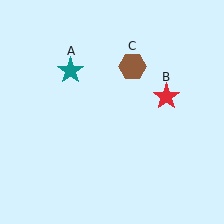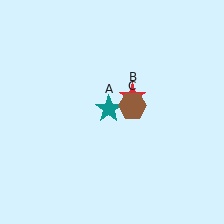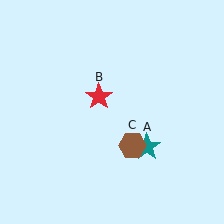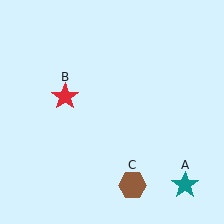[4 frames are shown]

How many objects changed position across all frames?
3 objects changed position: teal star (object A), red star (object B), brown hexagon (object C).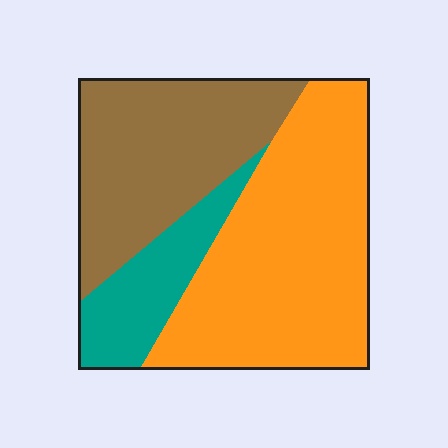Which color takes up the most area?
Orange, at roughly 50%.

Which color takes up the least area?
Teal, at roughly 15%.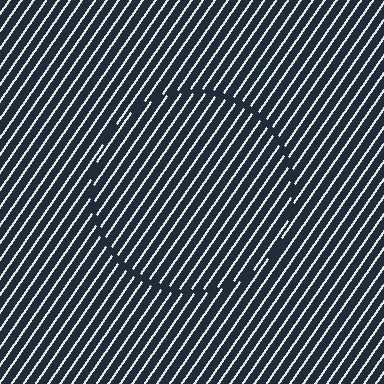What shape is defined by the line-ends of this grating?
An illusory circle. The interior of the shape contains the same grating, shifted by half a period — the contour is defined by the phase discontinuity where line-ends from the inner and outer gratings abut.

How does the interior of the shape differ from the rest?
The interior of the shape contains the same grating, shifted by half a period — the contour is defined by the phase discontinuity where line-ends from the inner and outer gratings abut.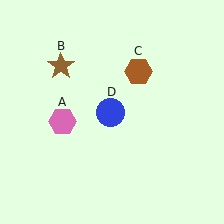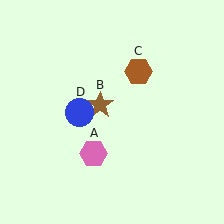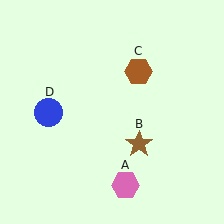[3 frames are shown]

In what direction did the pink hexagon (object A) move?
The pink hexagon (object A) moved down and to the right.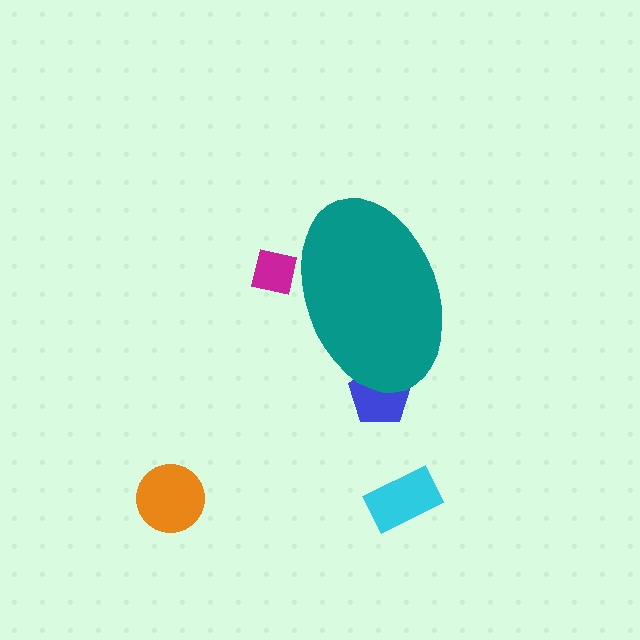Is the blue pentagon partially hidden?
Yes, the blue pentagon is partially hidden behind the teal ellipse.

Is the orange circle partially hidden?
No, the orange circle is fully visible.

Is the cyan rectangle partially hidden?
No, the cyan rectangle is fully visible.